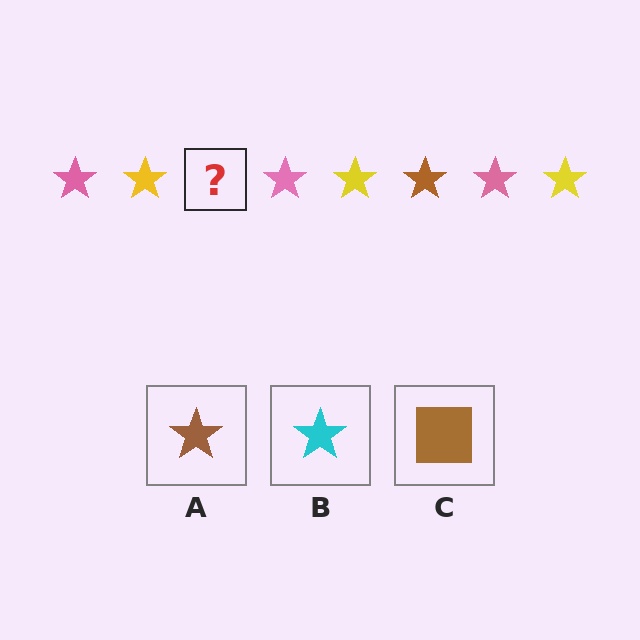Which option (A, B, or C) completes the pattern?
A.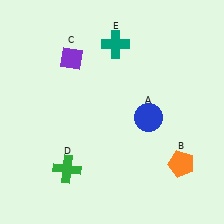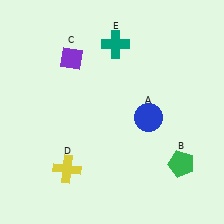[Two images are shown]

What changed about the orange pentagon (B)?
In Image 1, B is orange. In Image 2, it changed to green.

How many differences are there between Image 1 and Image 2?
There are 2 differences between the two images.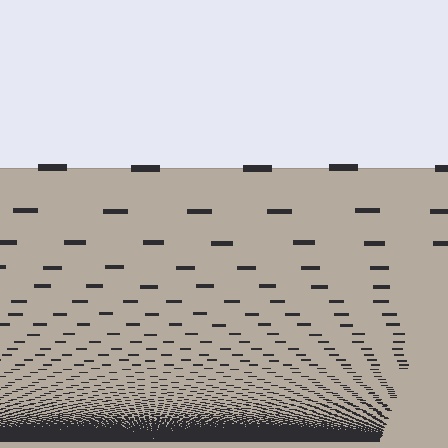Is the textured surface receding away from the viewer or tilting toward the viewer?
The surface appears to tilt toward the viewer. Texture elements get larger and sparser toward the top.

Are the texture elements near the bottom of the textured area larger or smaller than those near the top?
Smaller. The gradient is inverted — elements near the bottom are smaller and denser.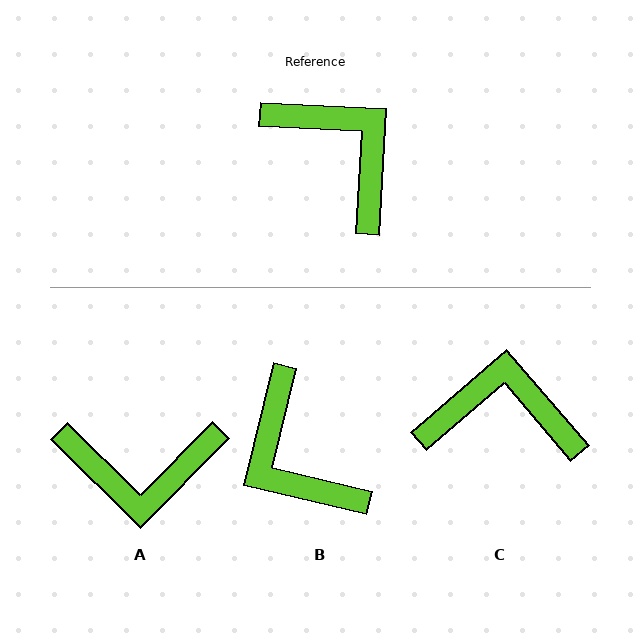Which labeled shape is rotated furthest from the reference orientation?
B, about 170 degrees away.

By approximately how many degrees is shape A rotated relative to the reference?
Approximately 132 degrees clockwise.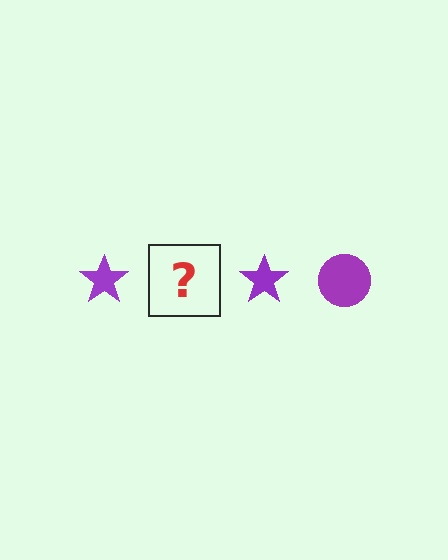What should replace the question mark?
The question mark should be replaced with a purple circle.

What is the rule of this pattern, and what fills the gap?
The rule is that the pattern cycles through star, circle shapes in purple. The gap should be filled with a purple circle.